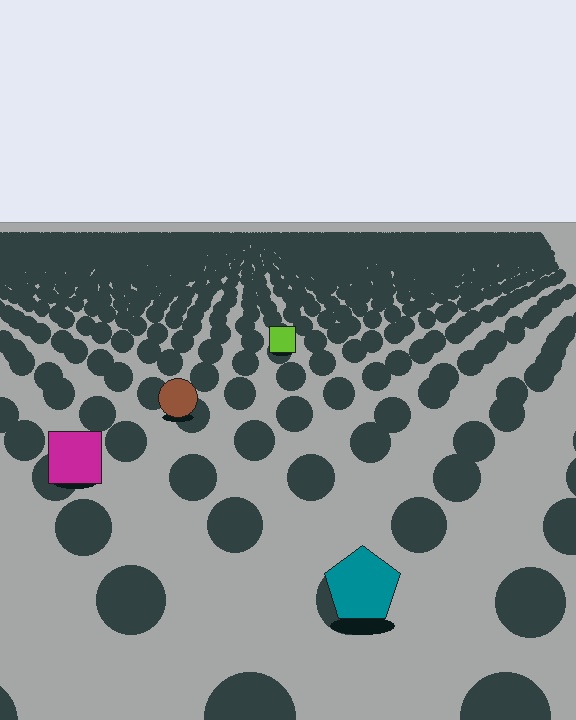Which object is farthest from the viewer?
The lime square is farthest from the viewer. It appears smaller and the ground texture around it is denser.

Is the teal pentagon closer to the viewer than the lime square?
Yes. The teal pentagon is closer — you can tell from the texture gradient: the ground texture is coarser near it.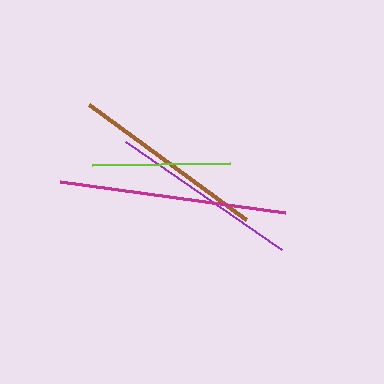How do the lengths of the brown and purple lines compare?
The brown and purple lines are approximately the same length.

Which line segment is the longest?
The magenta line is the longest at approximately 228 pixels.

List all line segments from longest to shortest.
From longest to shortest: magenta, brown, purple, lime.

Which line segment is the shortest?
The lime line is the shortest at approximately 138 pixels.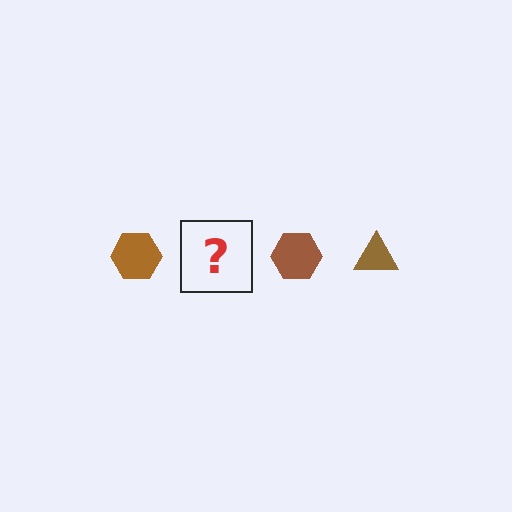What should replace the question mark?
The question mark should be replaced with a brown triangle.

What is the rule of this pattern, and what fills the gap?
The rule is that the pattern cycles through hexagon, triangle shapes in brown. The gap should be filled with a brown triangle.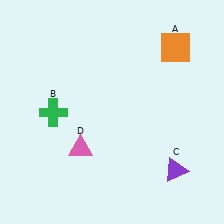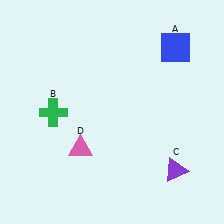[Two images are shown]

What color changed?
The square (A) changed from orange in Image 1 to blue in Image 2.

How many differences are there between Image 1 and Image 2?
There is 1 difference between the two images.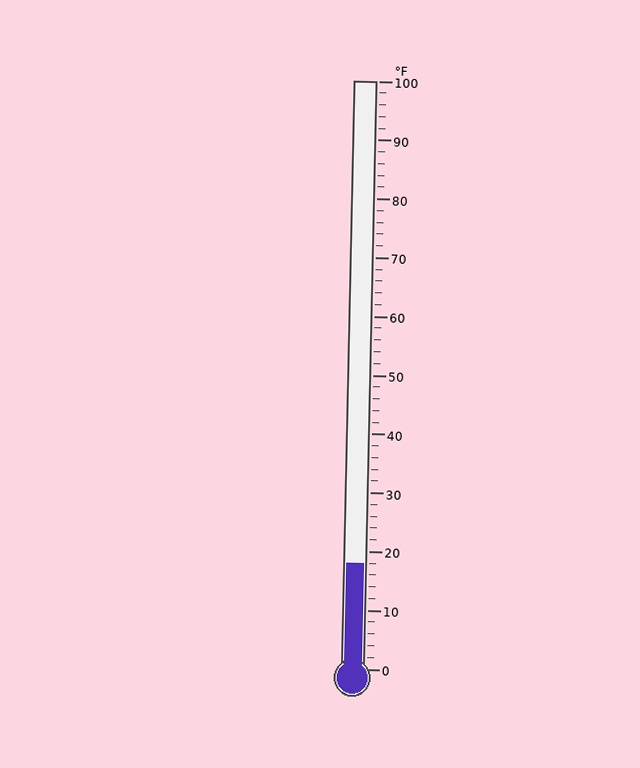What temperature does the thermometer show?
The thermometer shows approximately 18°F.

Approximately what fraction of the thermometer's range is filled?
The thermometer is filled to approximately 20% of its range.